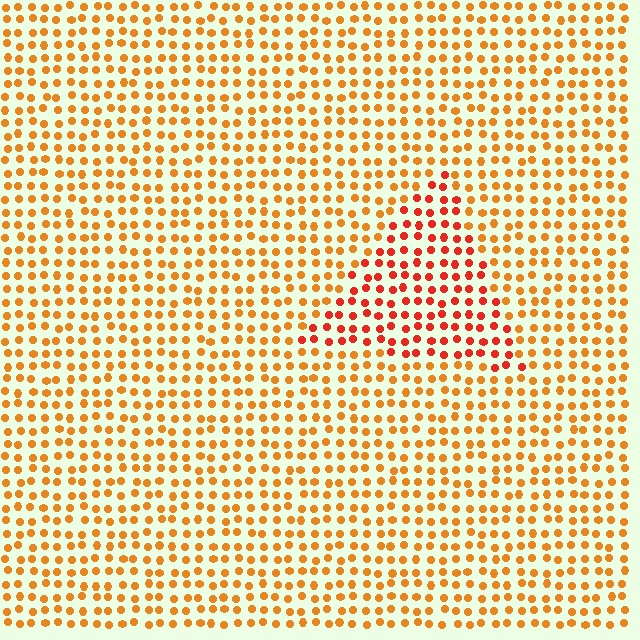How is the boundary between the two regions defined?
The boundary is defined purely by a slight shift in hue (about 29 degrees). Spacing, size, and orientation are identical on both sides.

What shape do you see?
I see a triangle.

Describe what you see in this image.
The image is filled with small orange elements in a uniform arrangement. A triangle-shaped region is visible where the elements are tinted to a slightly different hue, forming a subtle color boundary.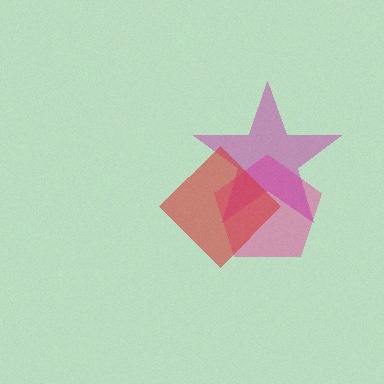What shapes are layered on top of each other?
The layered shapes are: a pink pentagon, a magenta star, a red diamond.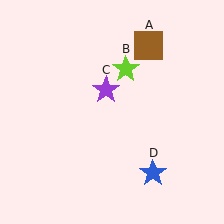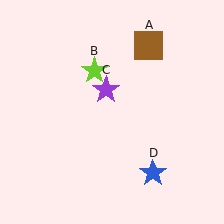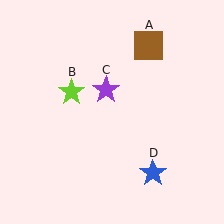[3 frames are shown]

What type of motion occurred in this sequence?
The lime star (object B) rotated counterclockwise around the center of the scene.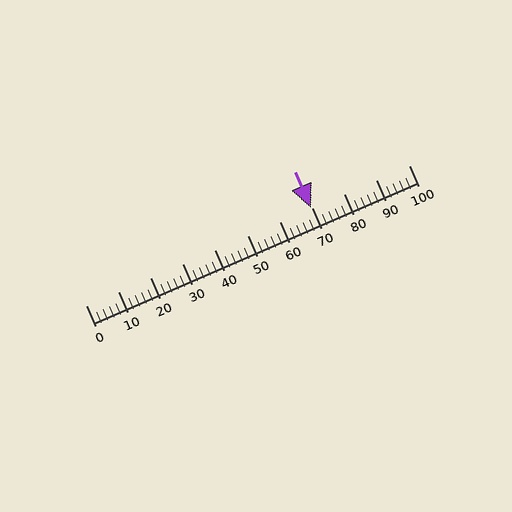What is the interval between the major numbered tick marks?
The major tick marks are spaced 10 units apart.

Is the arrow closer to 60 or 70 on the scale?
The arrow is closer to 70.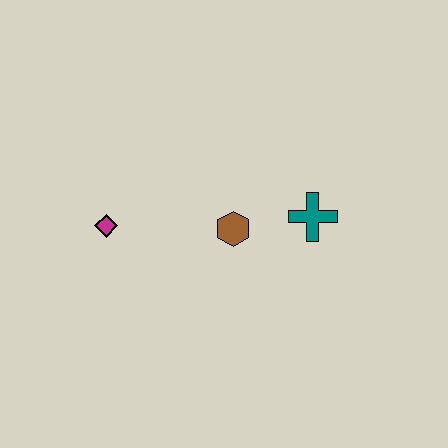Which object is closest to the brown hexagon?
The teal cross is closest to the brown hexagon.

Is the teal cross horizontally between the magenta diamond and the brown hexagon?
No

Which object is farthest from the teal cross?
The magenta diamond is farthest from the teal cross.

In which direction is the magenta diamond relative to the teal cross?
The magenta diamond is to the left of the teal cross.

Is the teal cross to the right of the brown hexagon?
Yes